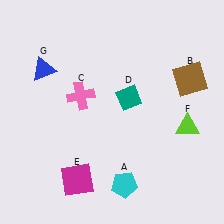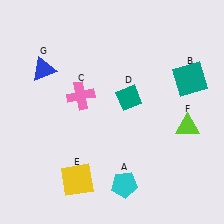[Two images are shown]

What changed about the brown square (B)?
In Image 1, B is brown. In Image 2, it changed to teal.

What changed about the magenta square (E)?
In Image 1, E is magenta. In Image 2, it changed to yellow.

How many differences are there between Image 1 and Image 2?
There are 2 differences between the two images.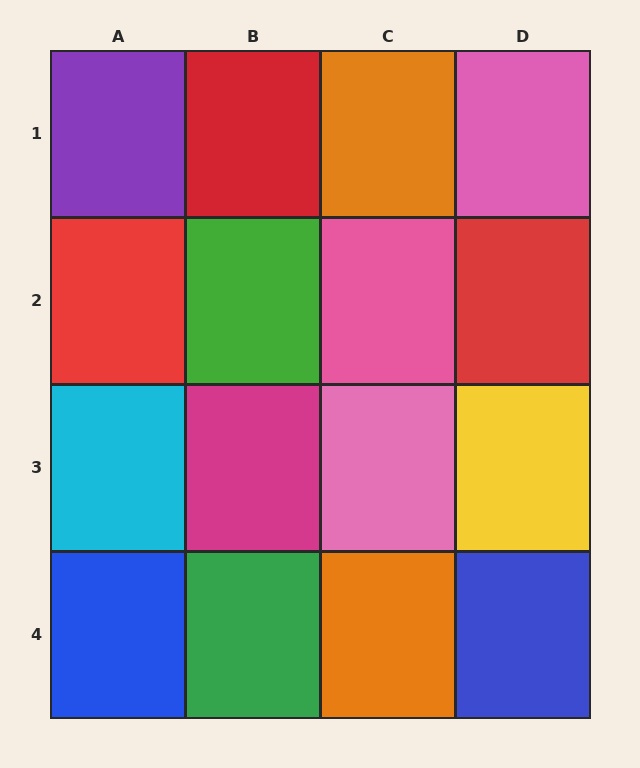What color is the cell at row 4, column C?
Orange.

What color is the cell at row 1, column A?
Purple.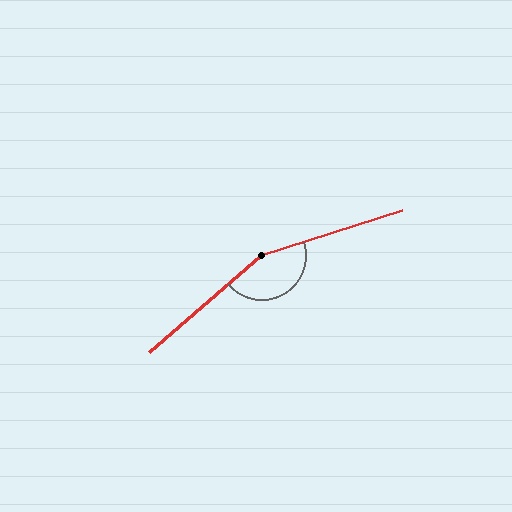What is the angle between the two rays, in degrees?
Approximately 157 degrees.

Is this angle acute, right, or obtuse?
It is obtuse.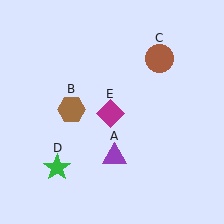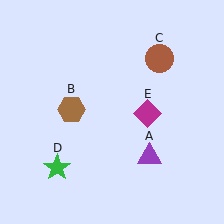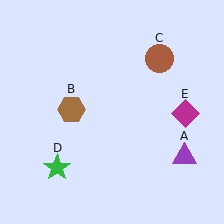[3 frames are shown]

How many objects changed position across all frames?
2 objects changed position: purple triangle (object A), magenta diamond (object E).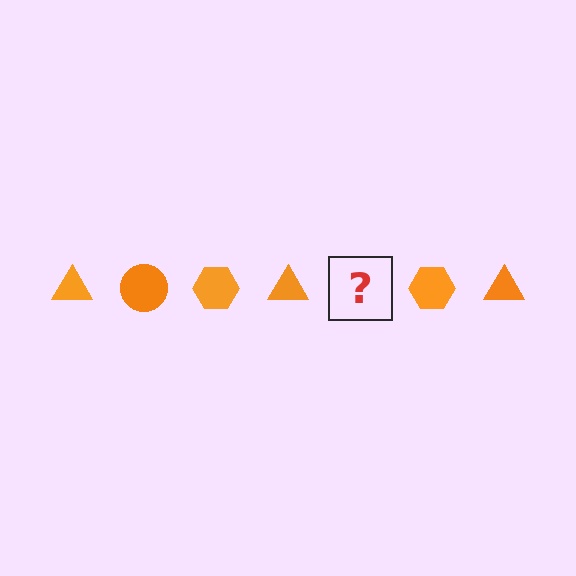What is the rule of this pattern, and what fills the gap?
The rule is that the pattern cycles through triangle, circle, hexagon shapes in orange. The gap should be filled with an orange circle.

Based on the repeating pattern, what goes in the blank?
The blank should be an orange circle.